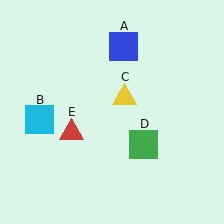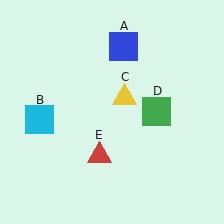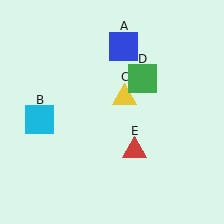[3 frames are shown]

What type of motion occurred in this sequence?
The green square (object D), red triangle (object E) rotated counterclockwise around the center of the scene.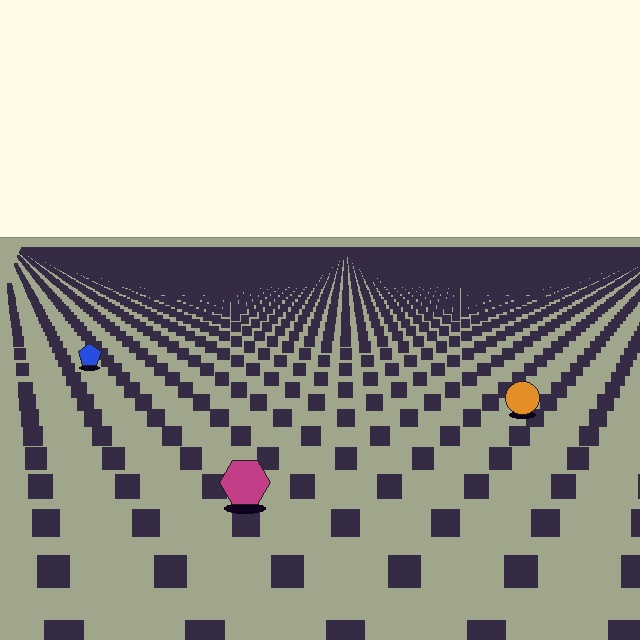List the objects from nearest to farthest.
From nearest to farthest: the magenta hexagon, the orange circle, the blue pentagon.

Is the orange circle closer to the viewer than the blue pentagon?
Yes. The orange circle is closer — you can tell from the texture gradient: the ground texture is coarser near it.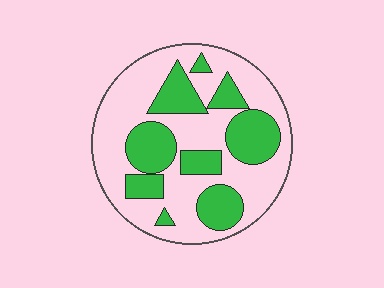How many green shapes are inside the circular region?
9.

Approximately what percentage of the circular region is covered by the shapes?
Approximately 35%.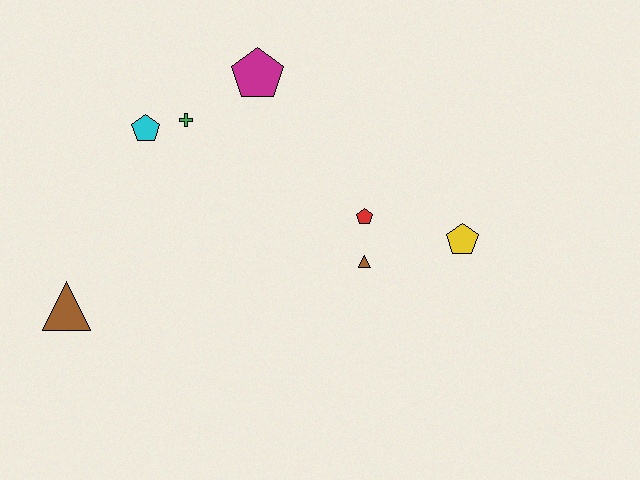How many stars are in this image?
There are no stars.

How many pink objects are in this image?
There are no pink objects.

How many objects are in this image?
There are 7 objects.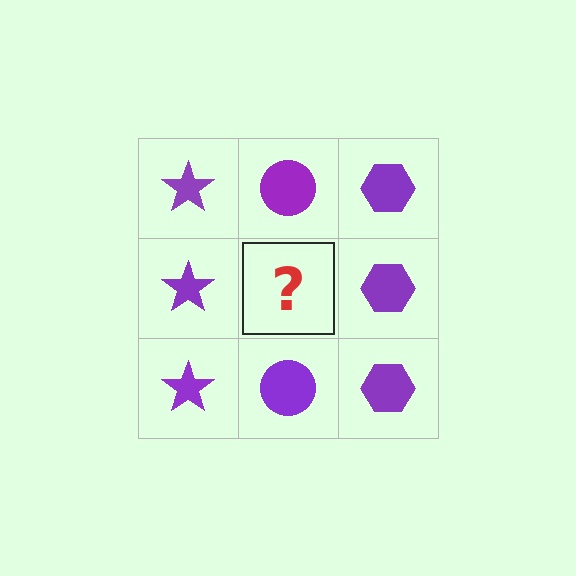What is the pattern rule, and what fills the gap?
The rule is that each column has a consistent shape. The gap should be filled with a purple circle.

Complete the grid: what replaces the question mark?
The question mark should be replaced with a purple circle.